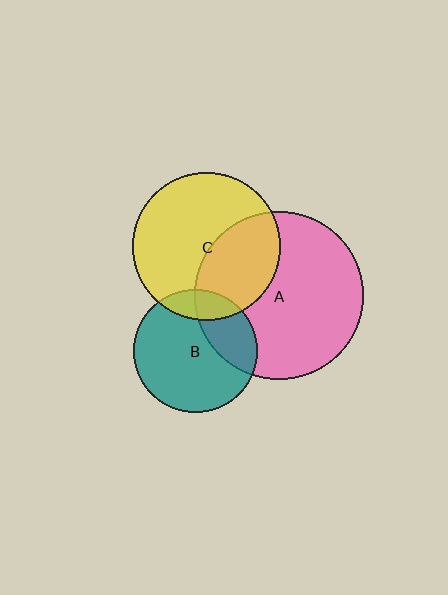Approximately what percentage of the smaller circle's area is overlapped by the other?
Approximately 40%.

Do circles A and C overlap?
Yes.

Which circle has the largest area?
Circle A (pink).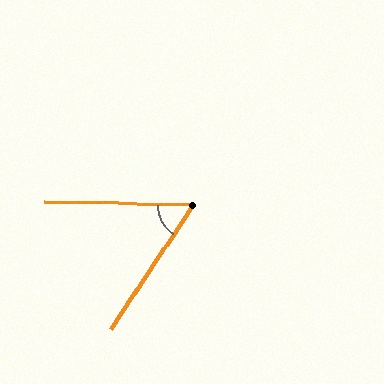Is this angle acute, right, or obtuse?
It is acute.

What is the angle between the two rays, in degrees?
Approximately 58 degrees.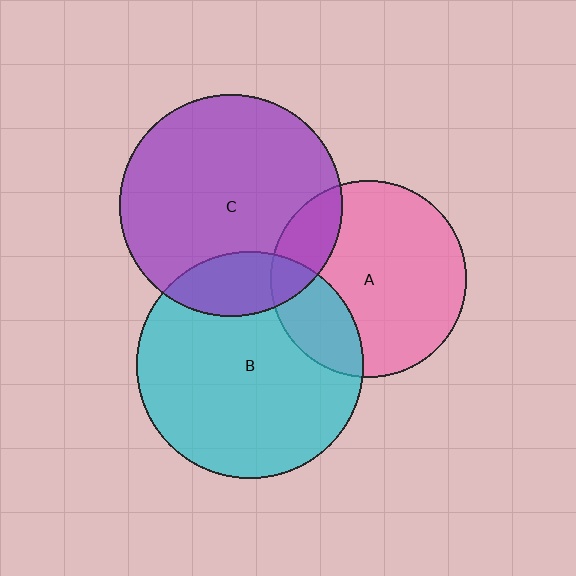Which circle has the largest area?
Circle B (cyan).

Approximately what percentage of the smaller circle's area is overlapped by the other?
Approximately 15%.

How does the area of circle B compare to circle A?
Approximately 1.3 times.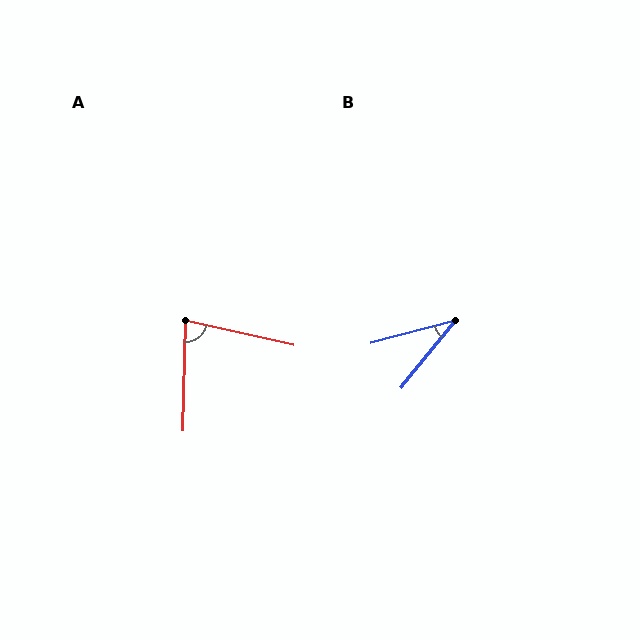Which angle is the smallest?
B, at approximately 36 degrees.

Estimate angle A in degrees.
Approximately 79 degrees.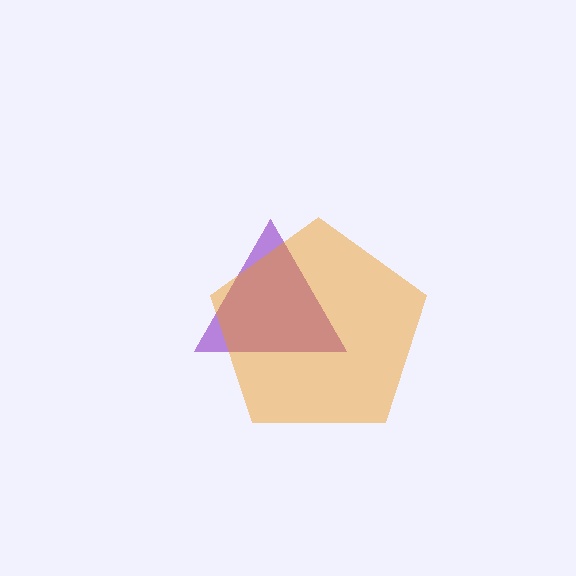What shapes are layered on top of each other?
The layered shapes are: a purple triangle, an orange pentagon.